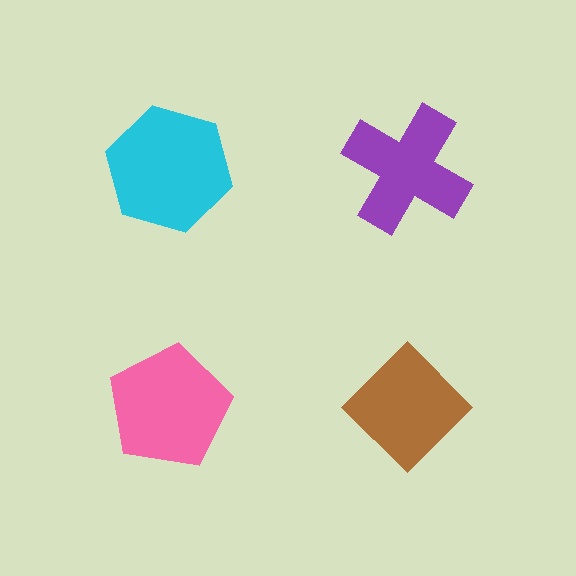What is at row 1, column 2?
A purple cross.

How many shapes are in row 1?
2 shapes.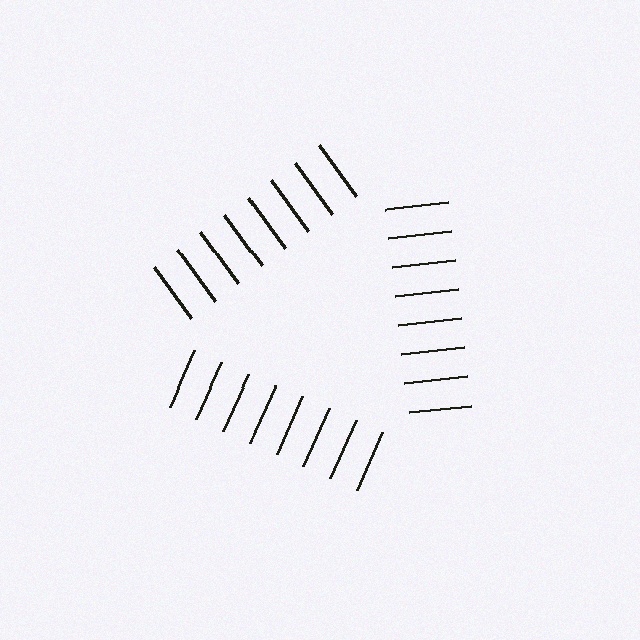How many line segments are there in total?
24 — 8 along each of the 3 edges.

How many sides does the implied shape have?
3 sides — the line-ends trace a triangle.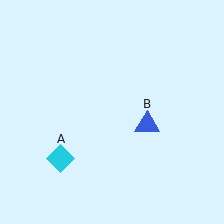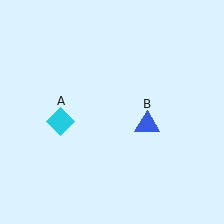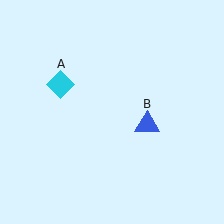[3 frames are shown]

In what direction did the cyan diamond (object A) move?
The cyan diamond (object A) moved up.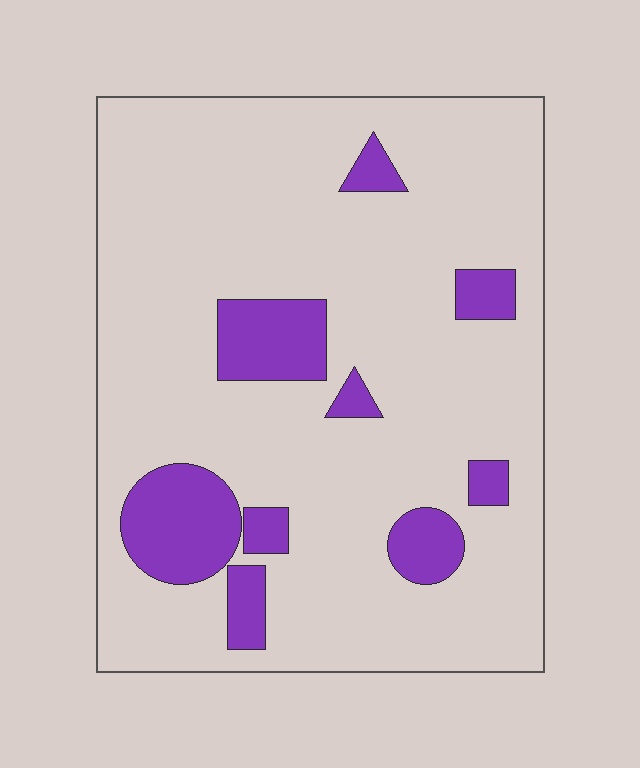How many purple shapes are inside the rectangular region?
9.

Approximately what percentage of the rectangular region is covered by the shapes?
Approximately 15%.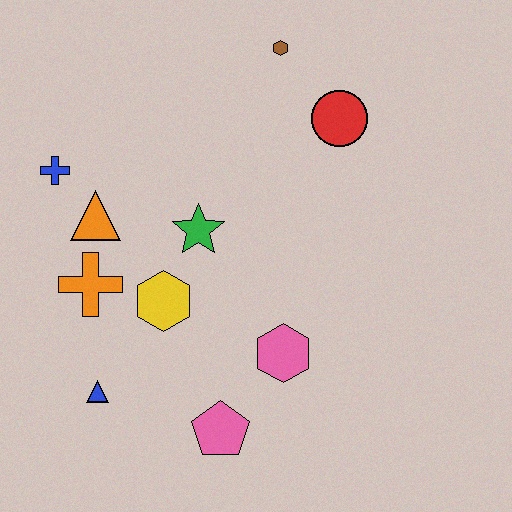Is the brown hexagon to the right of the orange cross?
Yes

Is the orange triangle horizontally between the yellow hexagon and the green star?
No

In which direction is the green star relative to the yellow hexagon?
The green star is above the yellow hexagon.